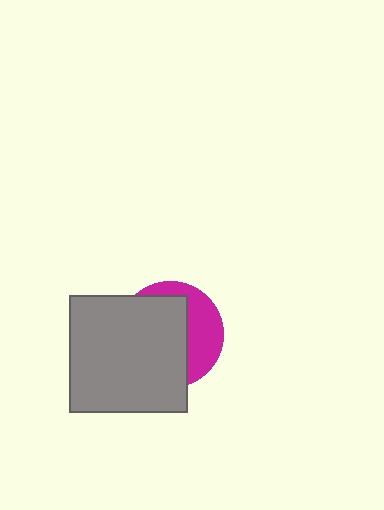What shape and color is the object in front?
The object in front is a gray square.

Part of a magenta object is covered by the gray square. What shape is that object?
It is a circle.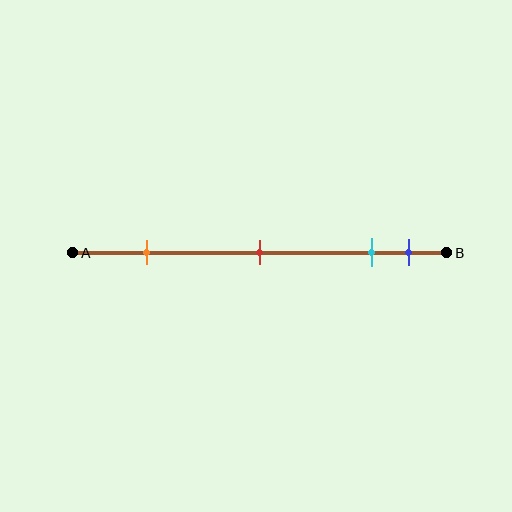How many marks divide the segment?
There are 4 marks dividing the segment.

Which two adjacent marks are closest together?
The cyan and blue marks are the closest adjacent pair.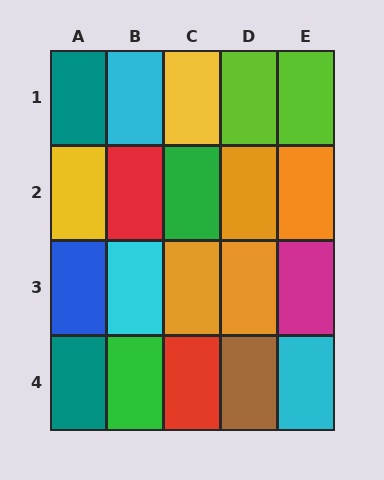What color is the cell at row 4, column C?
Red.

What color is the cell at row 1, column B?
Cyan.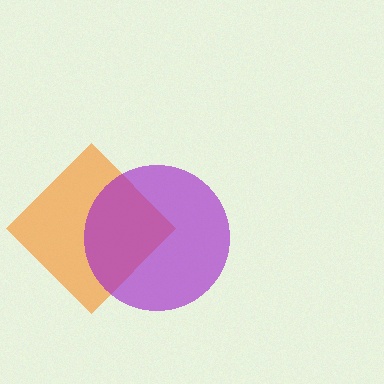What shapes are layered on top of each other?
The layered shapes are: an orange diamond, a purple circle.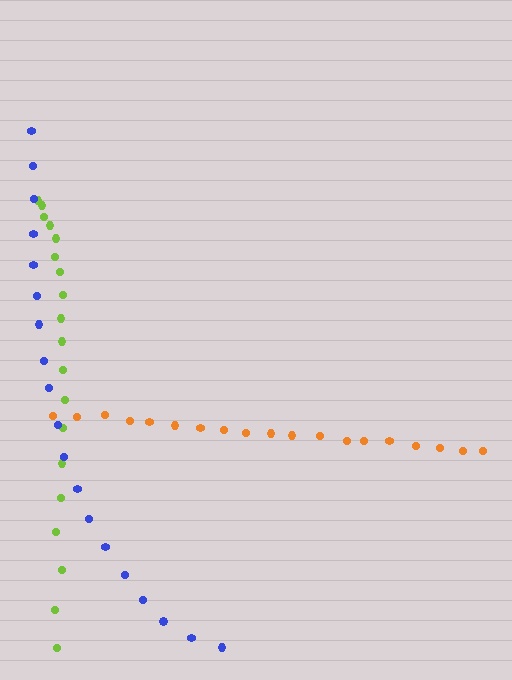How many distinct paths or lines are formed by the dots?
There are 3 distinct paths.